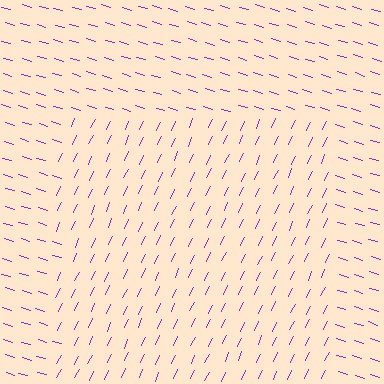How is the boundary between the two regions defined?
The boundary is defined purely by a change in line orientation (approximately 81 degrees difference). All lines are the same color and thickness.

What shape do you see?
I see a rectangle.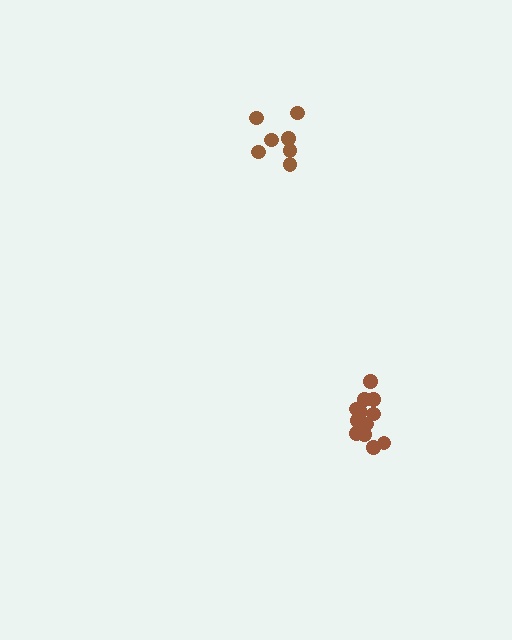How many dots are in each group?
Group 1: 13 dots, Group 2: 7 dots (20 total).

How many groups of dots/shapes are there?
There are 2 groups.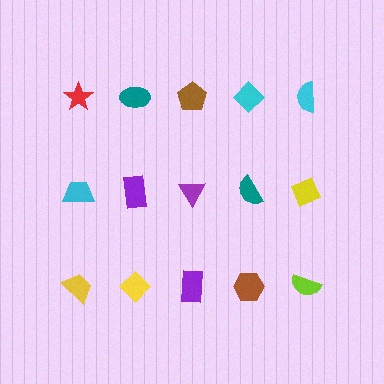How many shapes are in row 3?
5 shapes.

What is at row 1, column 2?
A teal ellipse.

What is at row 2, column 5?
A yellow diamond.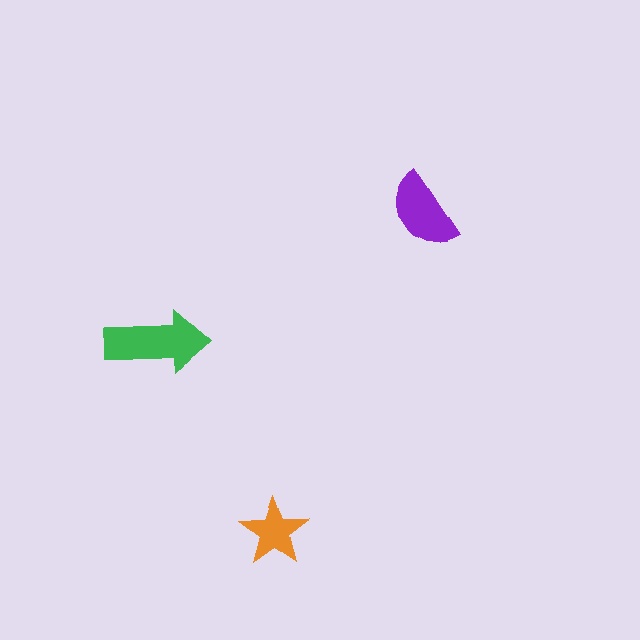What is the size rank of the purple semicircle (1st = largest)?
2nd.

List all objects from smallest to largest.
The orange star, the purple semicircle, the green arrow.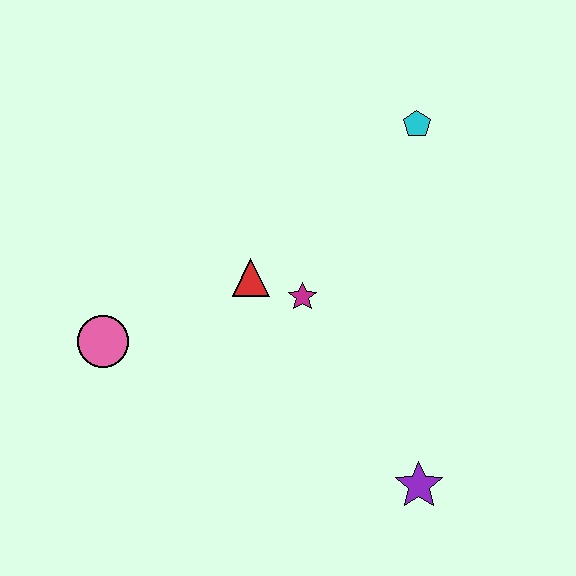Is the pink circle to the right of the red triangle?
No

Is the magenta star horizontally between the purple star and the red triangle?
Yes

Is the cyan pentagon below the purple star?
No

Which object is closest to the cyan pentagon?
The magenta star is closest to the cyan pentagon.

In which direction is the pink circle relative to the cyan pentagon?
The pink circle is to the left of the cyan pentagon.